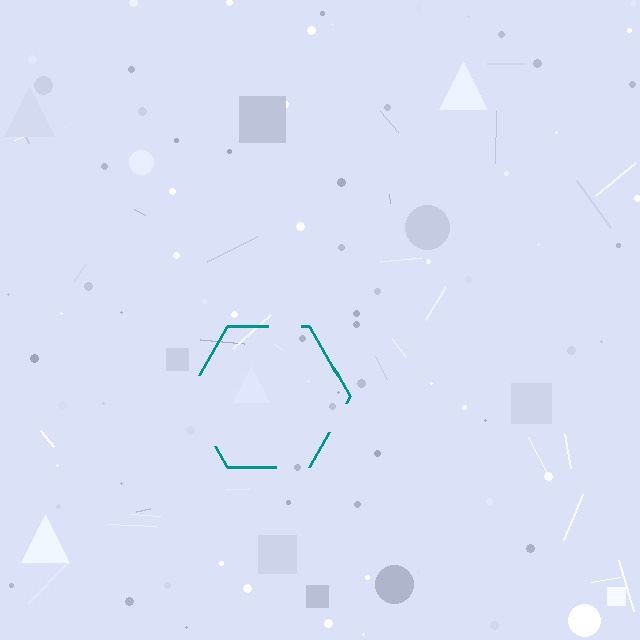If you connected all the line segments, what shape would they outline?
They would outline a hexagon.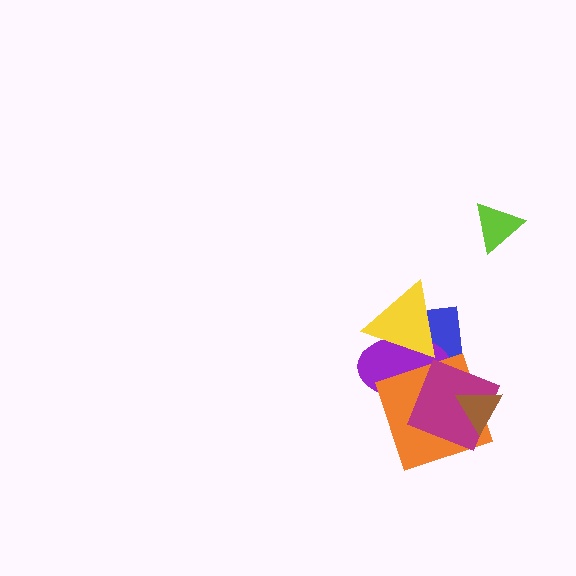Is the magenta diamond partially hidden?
Yes, it is partially covered by another shape.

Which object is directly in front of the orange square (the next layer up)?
The magenta diamond is directly in front of the orange square.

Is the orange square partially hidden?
Yes, it is partially covered by another shape.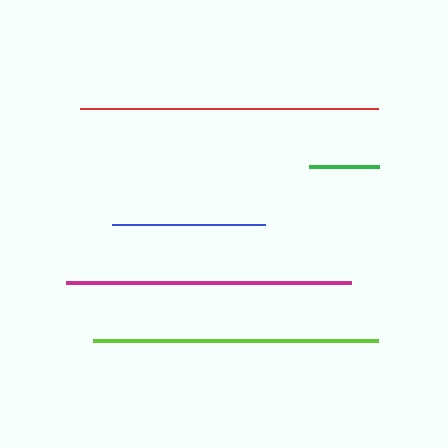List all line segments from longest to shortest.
From longest to shortest: red, lime, magenta, blue, green.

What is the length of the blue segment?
The blue segment is approximately 154 pixels long.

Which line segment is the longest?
The red line is the longest at approximately 298 pixels.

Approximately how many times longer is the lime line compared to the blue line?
The lime line is approximately 1.9 times the length of the blue line.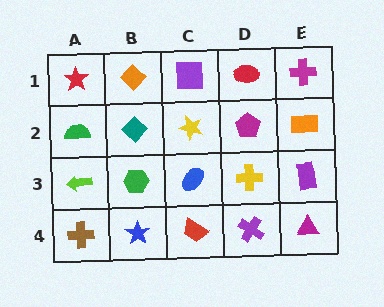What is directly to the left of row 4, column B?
A brown cross.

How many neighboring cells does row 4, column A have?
2.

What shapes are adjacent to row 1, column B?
A teal diamond (row 2, column B), a red star (row 1, column A), a purple square (row 1, column C).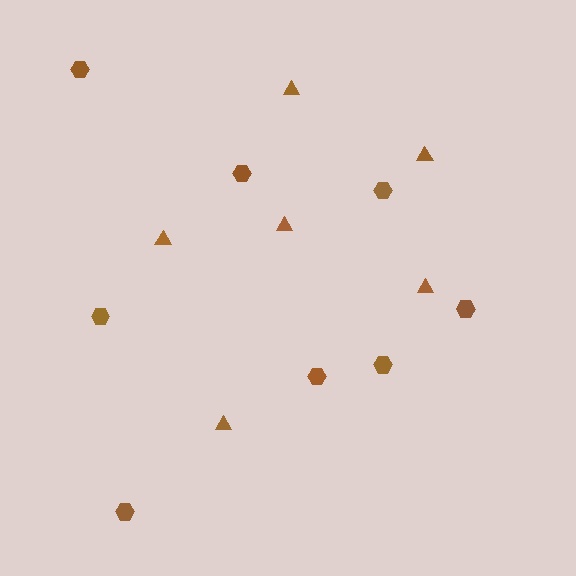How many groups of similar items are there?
There are 2 groups: one group of triangles (6) and one group of hexagons (8).